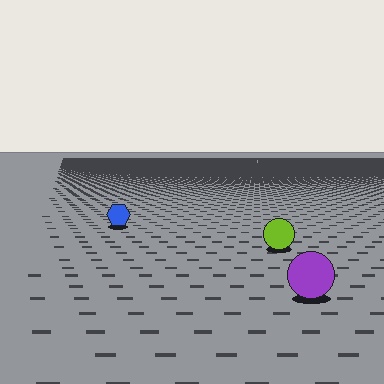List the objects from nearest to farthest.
From nearest to farthest: the purple circle, the lime circle, the blue hexagon.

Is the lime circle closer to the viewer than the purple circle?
No. The purple circle is closer — you can tell from the texture gradient: the ground texture is coarser near it.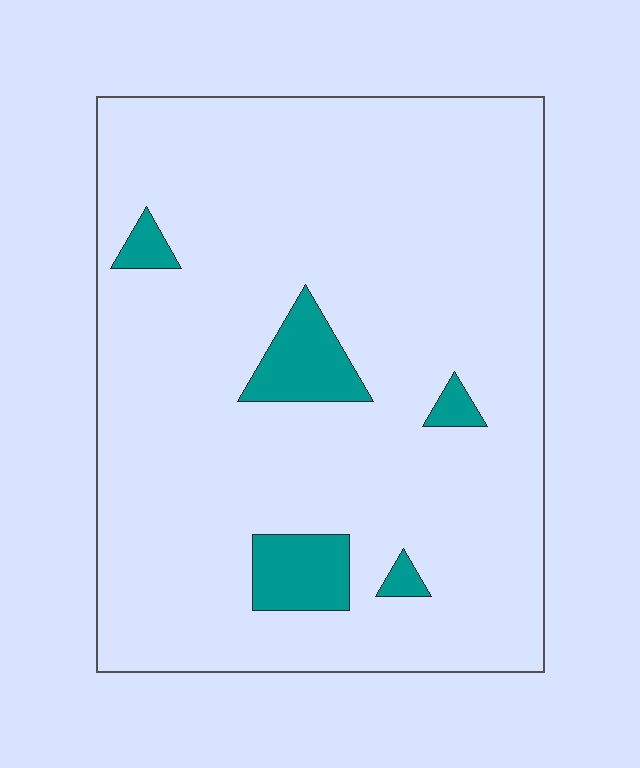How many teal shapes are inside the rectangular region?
5.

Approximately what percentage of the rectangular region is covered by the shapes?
Approximately 10%.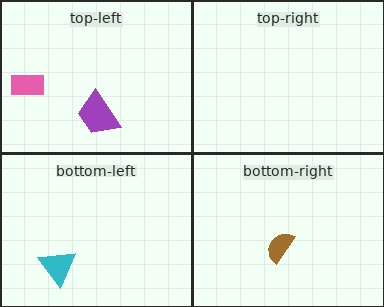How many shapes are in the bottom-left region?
1.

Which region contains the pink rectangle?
The top-left region.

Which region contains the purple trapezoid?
The top-left region.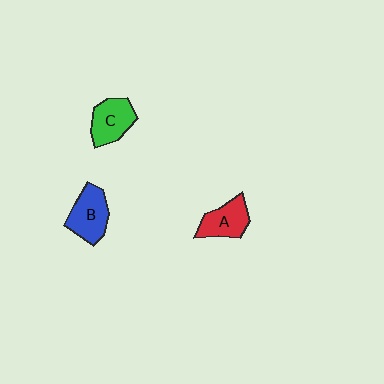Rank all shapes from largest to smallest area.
From largest to smallest: B (blue), C (green), A (red).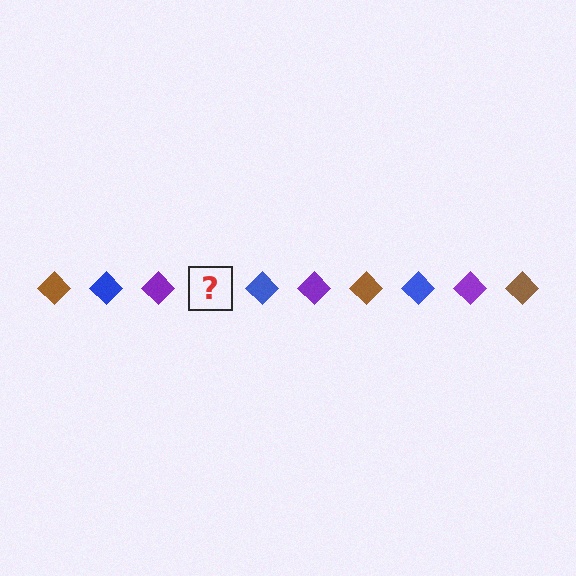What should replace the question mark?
The question mark should be replaced with a brown diamond.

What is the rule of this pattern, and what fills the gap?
The rule is that the pattern cycles through brown, blue, purple diamonds. The gap should be filled with a brown diamond.